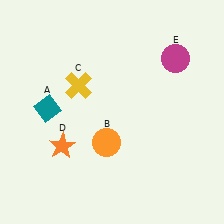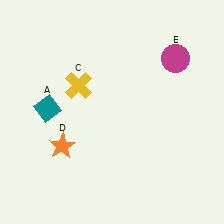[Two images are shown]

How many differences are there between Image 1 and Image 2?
There is 1 difference between the two images.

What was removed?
The orange circle (B) was removed in Image 2.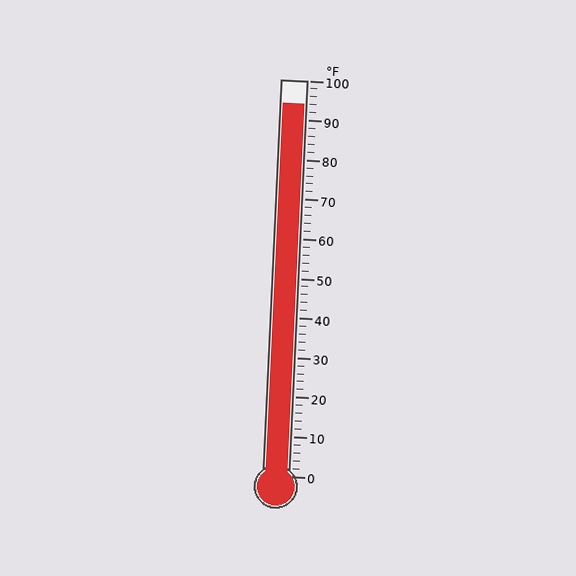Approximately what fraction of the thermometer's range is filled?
The thermometer is filled to approximately 95% of its range.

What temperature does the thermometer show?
The thermometer shows approximately 94°F.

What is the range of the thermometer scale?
The thermometer scale ranges from 0°F to 100°F.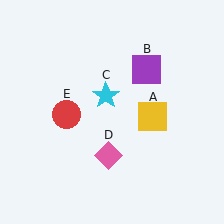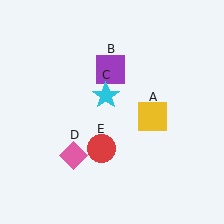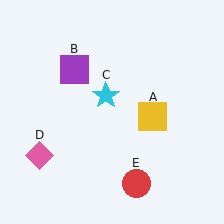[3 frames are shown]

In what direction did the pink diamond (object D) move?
The pink diamond (object D) moved left.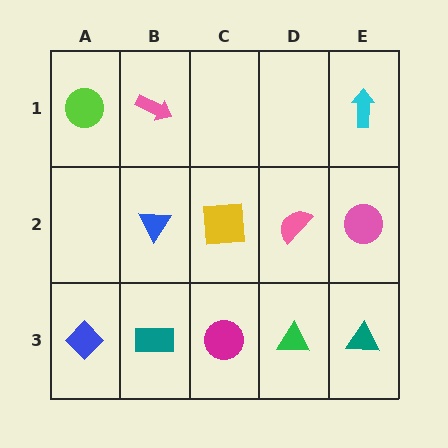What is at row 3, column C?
A magenta circle.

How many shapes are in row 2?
4 shapes.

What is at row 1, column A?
A lime circle.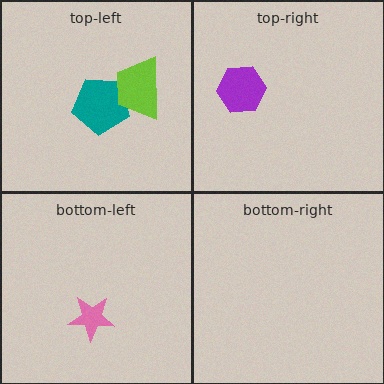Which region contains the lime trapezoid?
The top-left region.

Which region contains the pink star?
The bottom-left region.